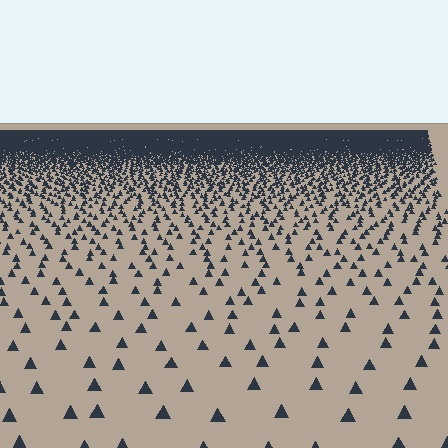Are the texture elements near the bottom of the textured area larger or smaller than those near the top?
Larger. Near the bottom, elements are closer to the viewer and appear at a bigger on-screen size.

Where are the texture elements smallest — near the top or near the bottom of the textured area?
Near the top.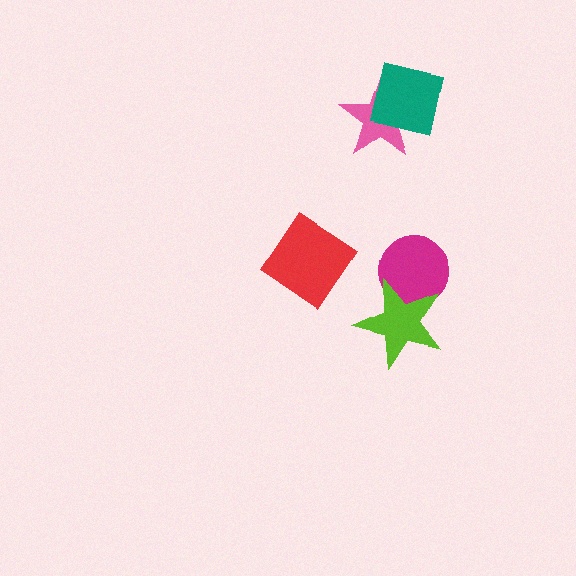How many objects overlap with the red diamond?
0 objects overlap with the red diamond.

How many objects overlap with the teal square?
1 object overlaps with the teal square.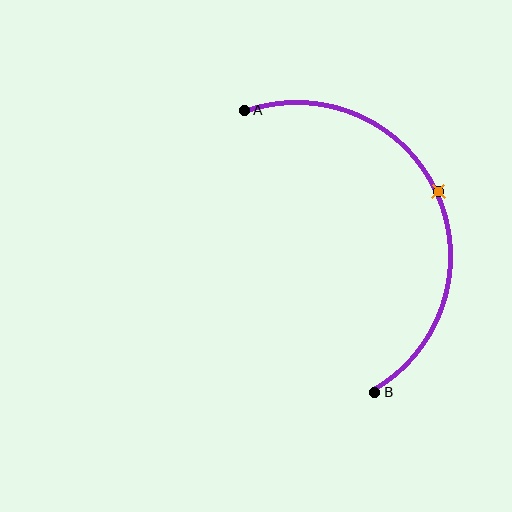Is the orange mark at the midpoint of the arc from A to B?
Yes. The orange mark lies on the arc at equal arc-length from both A and B — it is the arc midpoint.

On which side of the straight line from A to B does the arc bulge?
The arc bulges to the right of the straight line connecting A and B.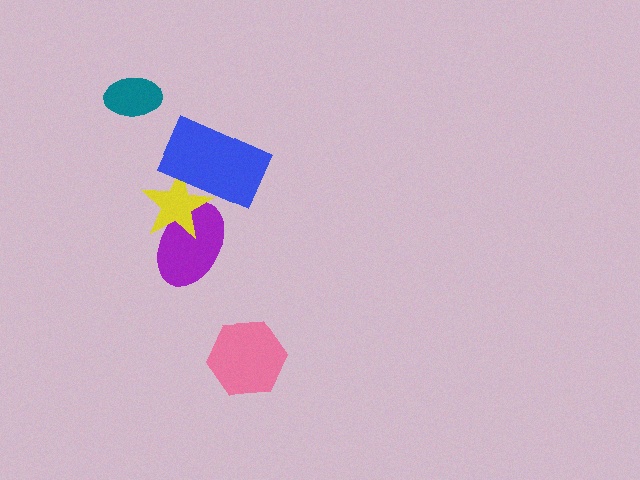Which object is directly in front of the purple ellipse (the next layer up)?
The yellow star is directly in front of the purple ellipse.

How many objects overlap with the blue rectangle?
2 objects overlap with the blue rectangle.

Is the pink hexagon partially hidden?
No, no other shape covers it.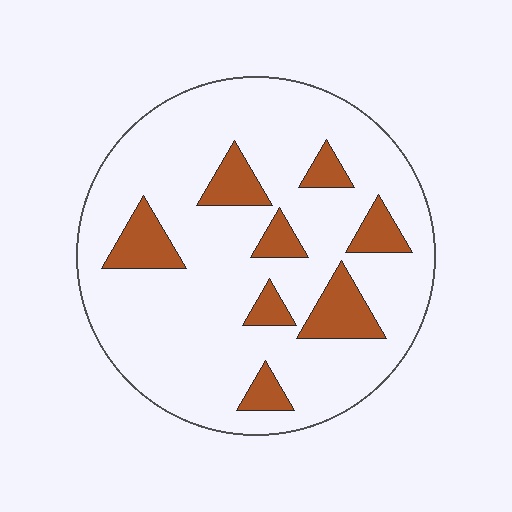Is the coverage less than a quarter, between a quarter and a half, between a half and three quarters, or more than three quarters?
Less than a quarter.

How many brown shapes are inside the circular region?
8.